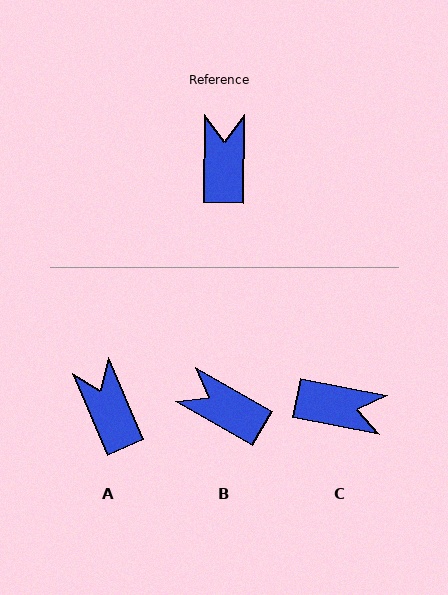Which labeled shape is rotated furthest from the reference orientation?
C, about 100 degrees away.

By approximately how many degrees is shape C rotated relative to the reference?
Approximately 100 degrees clockwise.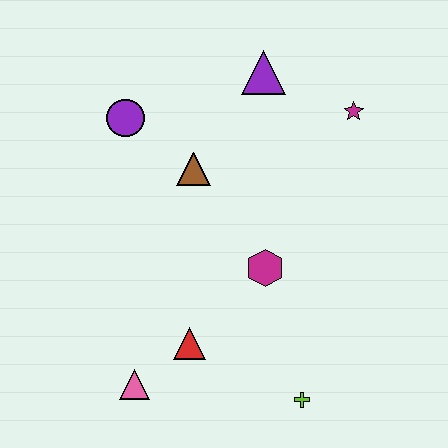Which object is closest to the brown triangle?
The purple circle is closest to the brown triangle.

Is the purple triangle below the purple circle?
No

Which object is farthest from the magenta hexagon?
The purple circle is farthest from the magenta hexagon.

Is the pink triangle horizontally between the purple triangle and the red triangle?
No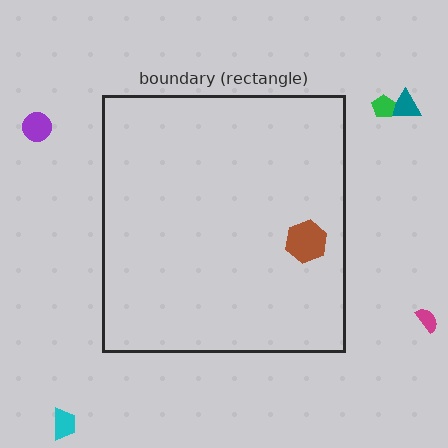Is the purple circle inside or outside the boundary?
Outside.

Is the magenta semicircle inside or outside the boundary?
Outside.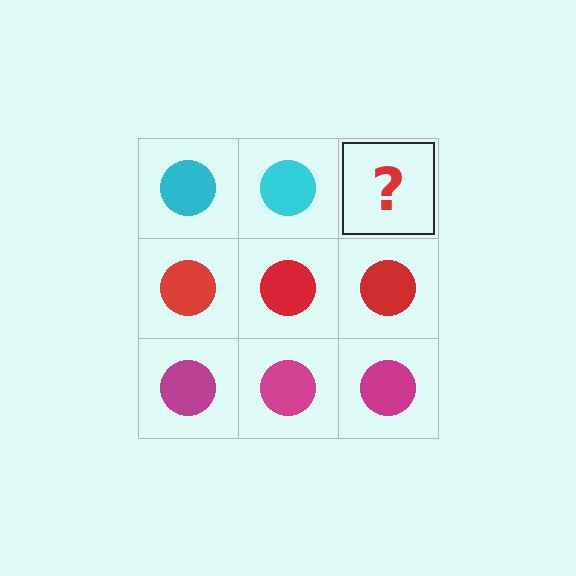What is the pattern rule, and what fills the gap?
The rule is that each row has a consistent color. The gap should be filled with a cyan circle.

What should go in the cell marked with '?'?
The missing cell should contain a cyan circle.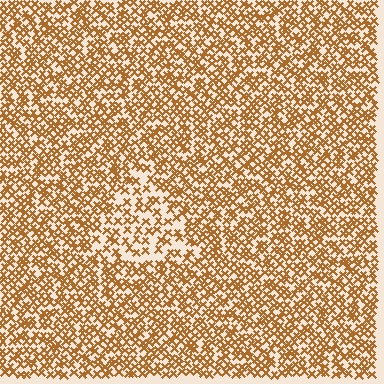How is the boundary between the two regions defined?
The boundary is defined by a change in element density (approximately 1.8x ratio). All elements are the same color, size, and shape.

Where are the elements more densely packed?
The elements are more densely packed outside the triangle boundary.